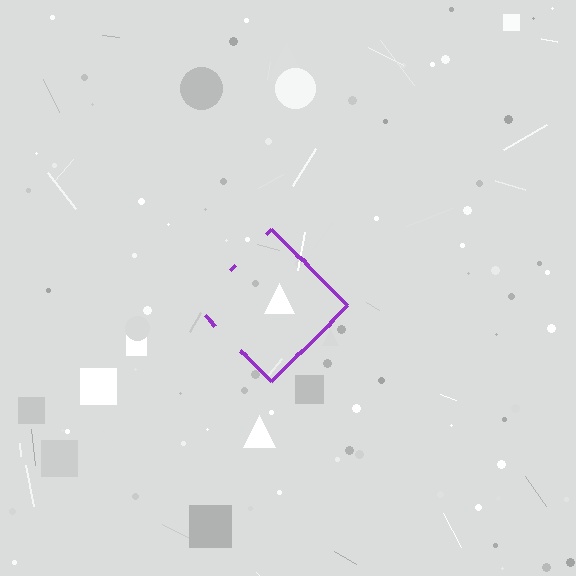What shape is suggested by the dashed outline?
The dashed outline suggests a diamond.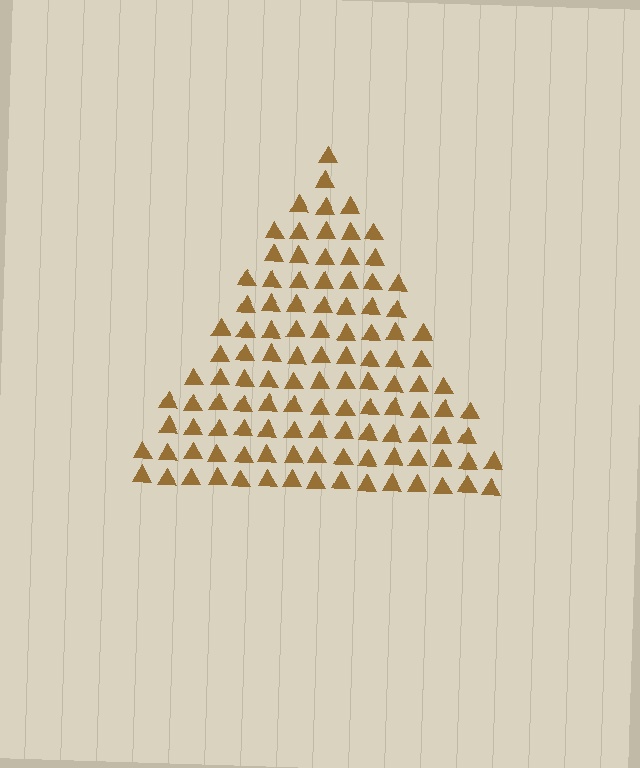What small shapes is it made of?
It is made of small triangles.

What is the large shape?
The large shape is a triangle.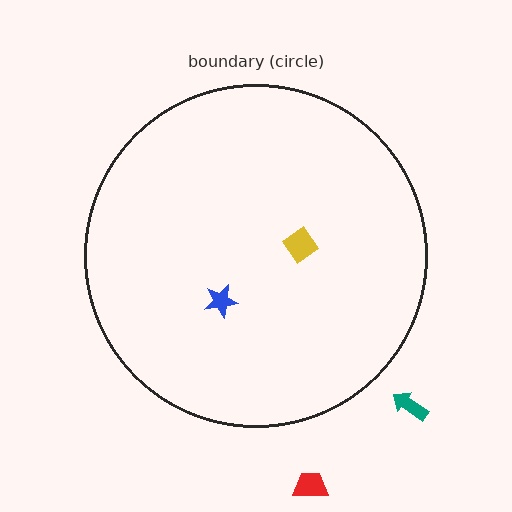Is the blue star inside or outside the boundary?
Inside.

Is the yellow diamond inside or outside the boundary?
Inside.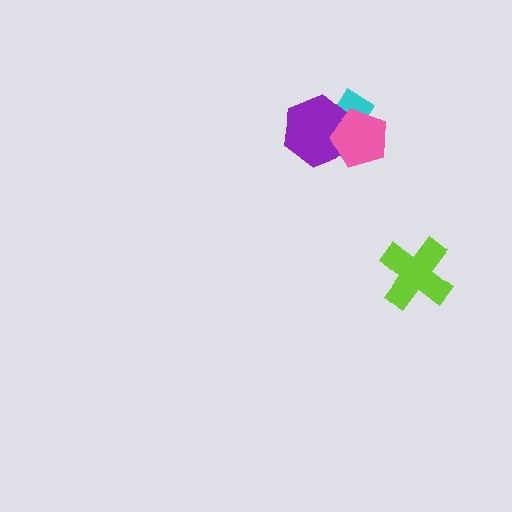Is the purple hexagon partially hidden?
Yes, it is partially covered by another shape.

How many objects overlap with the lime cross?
0 objects overlap with the lime cross.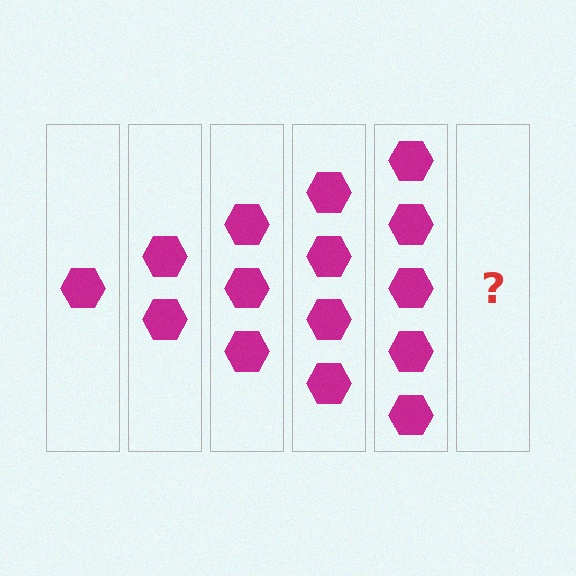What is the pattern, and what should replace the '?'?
The pattern is that each step adds one more hexagon. The '?' should be 6 hexagons.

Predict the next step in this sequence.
The next step is 6 hexagons.